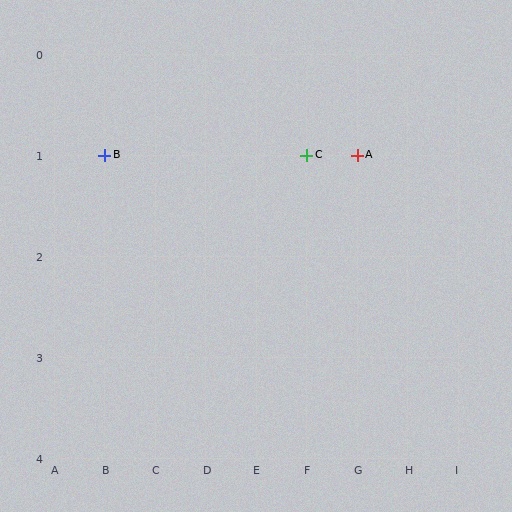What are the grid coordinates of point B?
Point B is at grid coordinates (B, 1).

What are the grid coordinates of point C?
Point C is at grid coordinates (F, 1).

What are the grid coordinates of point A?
Point A is at grid coordinates (G, 1).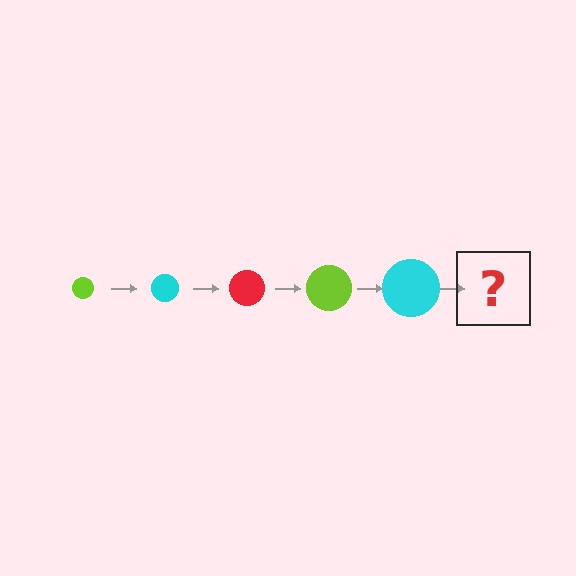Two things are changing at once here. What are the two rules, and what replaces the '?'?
The two rules are that the circle grows larger each step and the color cycles through lime, cyan, and red. The '?' should be a red circle, larger than the previous one.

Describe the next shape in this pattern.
It should be a red circle, larger than the previous one.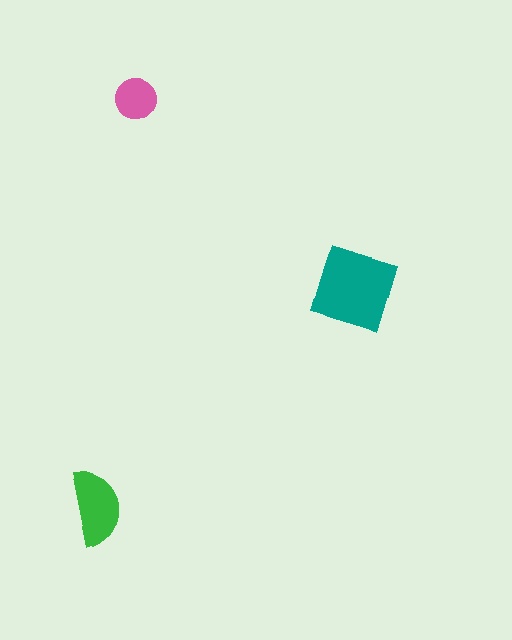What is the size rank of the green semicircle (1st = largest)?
2nd.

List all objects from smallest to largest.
The pink circle, the green semicircle, the teal diamond.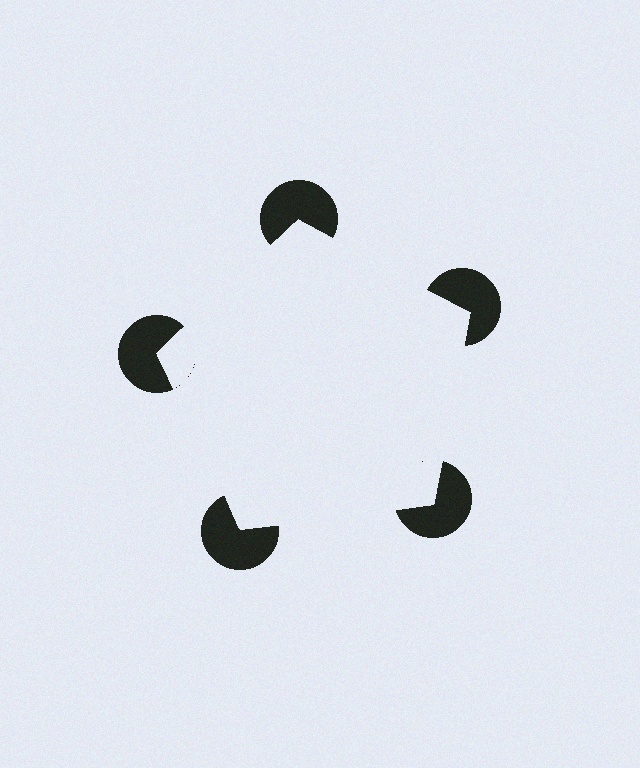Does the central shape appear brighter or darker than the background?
It typically appears slightly brighter than the background, even though no actual brightness change is drawn.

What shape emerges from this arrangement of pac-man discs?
An illusory pentagon — its edges are inferred from the aligned wedge cuts in the pac-man discs, not physically drawn.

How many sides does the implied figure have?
5 sides.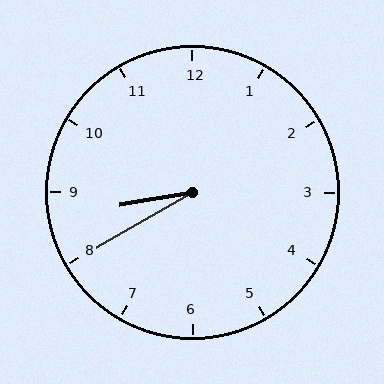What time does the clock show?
8:40.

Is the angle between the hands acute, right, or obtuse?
It is acute.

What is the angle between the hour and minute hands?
Approximately 20 degrees.